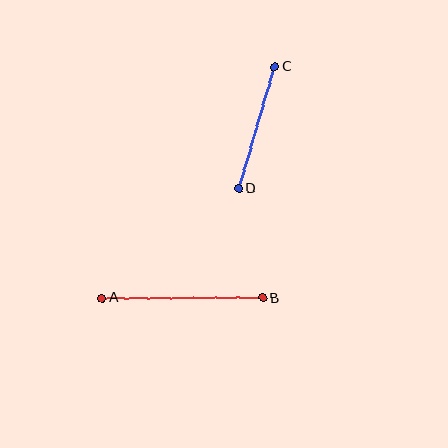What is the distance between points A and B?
The distance is approximately 161 pixels.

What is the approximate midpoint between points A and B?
The midpoint is at approximately (182, 298) pixels.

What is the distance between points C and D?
The distance is approximately 127 pixels.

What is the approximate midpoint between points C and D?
The midpoint is at approximately (257, 128) pixels.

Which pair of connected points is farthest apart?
Points A and B are farthest apart.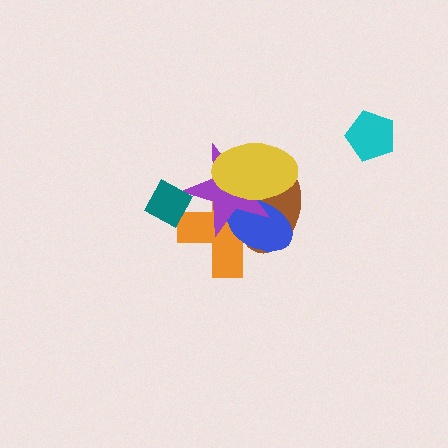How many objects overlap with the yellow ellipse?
4 objects overlap with the yellow ellipse.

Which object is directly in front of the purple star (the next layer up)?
The teal diamond is directly in front of the purple star.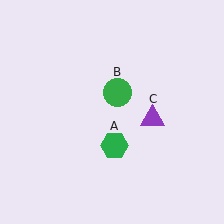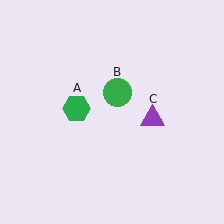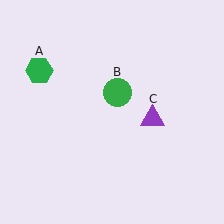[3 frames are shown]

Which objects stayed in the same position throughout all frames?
Green circle (object B) and purple triangle (object C) remained stationary.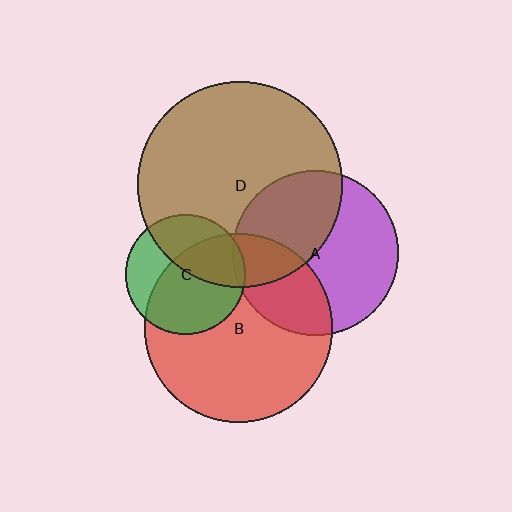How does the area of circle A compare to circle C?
Approximately 1.9 times.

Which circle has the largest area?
Circle D (brown).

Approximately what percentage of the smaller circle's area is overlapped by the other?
Approximately 40%.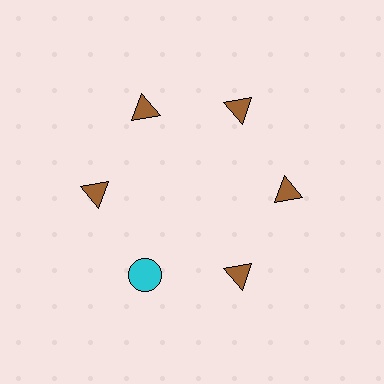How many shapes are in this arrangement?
There are 6 shapes arranged in a ring pattern.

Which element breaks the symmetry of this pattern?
The cyan circle at roughly the 7 o'clock position breaks the symmetry. All other shapes are brown triangles.